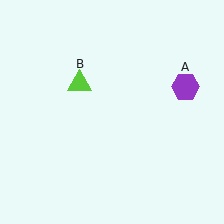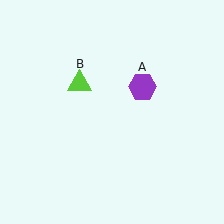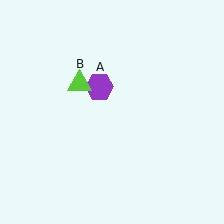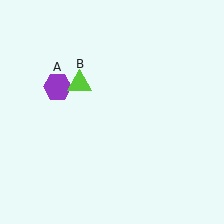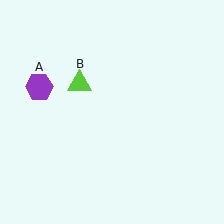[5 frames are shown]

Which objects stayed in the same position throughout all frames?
Lime triangle (object B) remained stationary.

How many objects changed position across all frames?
1 object changed position: purple hexagon (object A).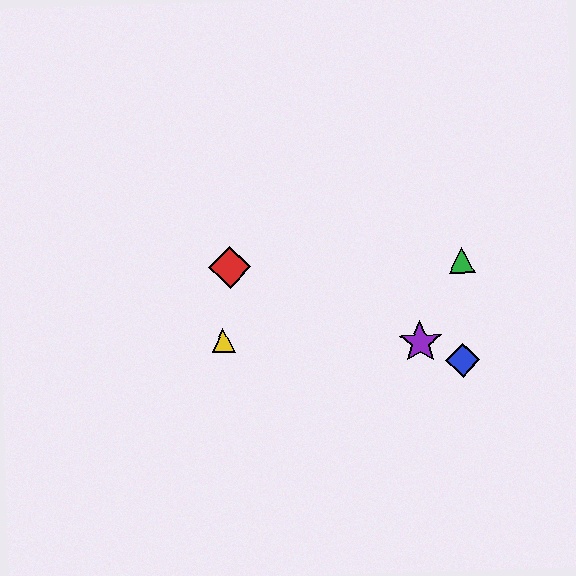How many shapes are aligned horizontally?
2 shapes (the red diamond, the green triangle) are aligned horizontally.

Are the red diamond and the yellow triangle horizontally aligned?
No, the red diamond is at y≈267 and the yellow triangle is at y≈340.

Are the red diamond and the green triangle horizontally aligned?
Yes, both are at y≈267.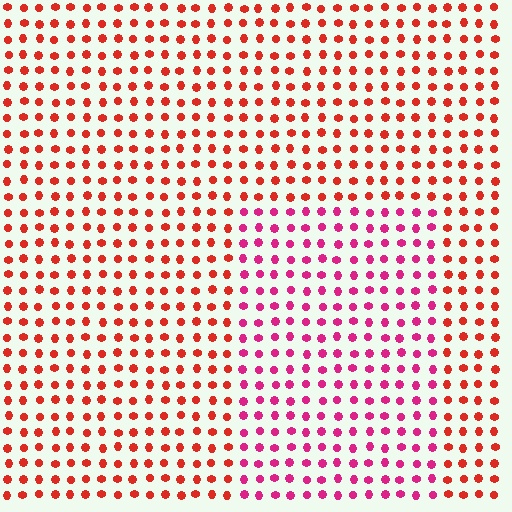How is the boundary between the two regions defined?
The boundary is defined purely by a slight shift in hue (about 36 degrees). Spacing, size, and orientation are identical on both sides.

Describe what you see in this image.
The image is filled with small red elements in a uniform arrangement. A rectangle-shaped region is visible where the elements are tinted to a slightly different hue, forming a subtle color boundary.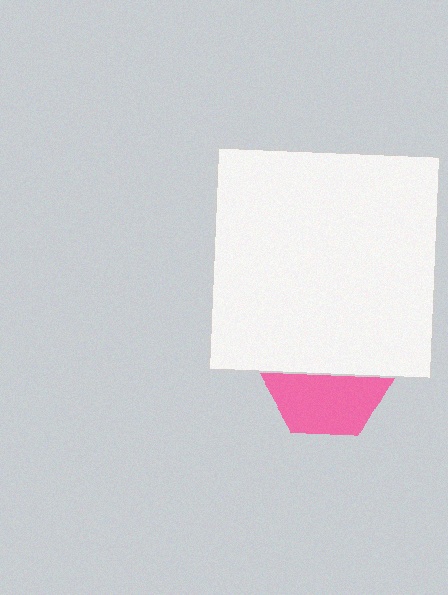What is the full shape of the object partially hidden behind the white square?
The partially hidden object is a pink hexagon.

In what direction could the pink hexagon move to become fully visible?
The pink hexagon could move down. That would shift it out from behind the white square entirely.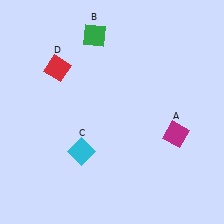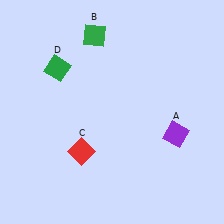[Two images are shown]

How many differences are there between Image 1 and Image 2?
There are 3 differences between the two images.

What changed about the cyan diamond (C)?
In Image 1, C is cyan. In Image 2, it changed to red.